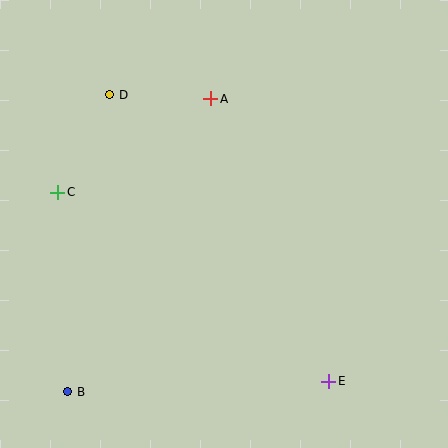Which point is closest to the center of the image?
Point A at (211, 99) is closest to the center.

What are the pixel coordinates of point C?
Point C is at (58, 192).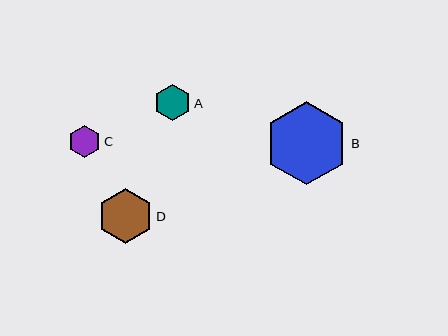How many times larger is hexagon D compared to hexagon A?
Hexagon D is approximately 1.5 times the size of hexagon A.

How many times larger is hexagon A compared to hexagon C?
Hexagon A is approximately 1.1 times the size of hexagon C.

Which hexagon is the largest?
Hexagon B is the largest with a size of approximately 83 pixels.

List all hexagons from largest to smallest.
From largest to smallest: B, D, A, C.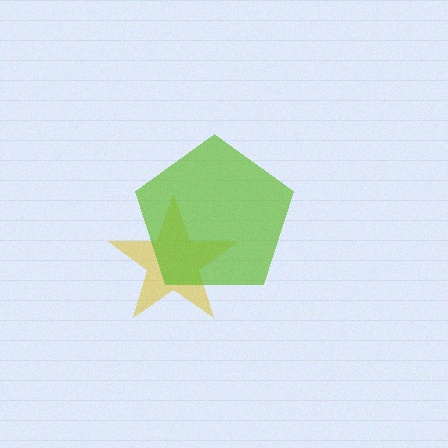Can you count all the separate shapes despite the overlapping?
Yes, there are 2 separate shapes.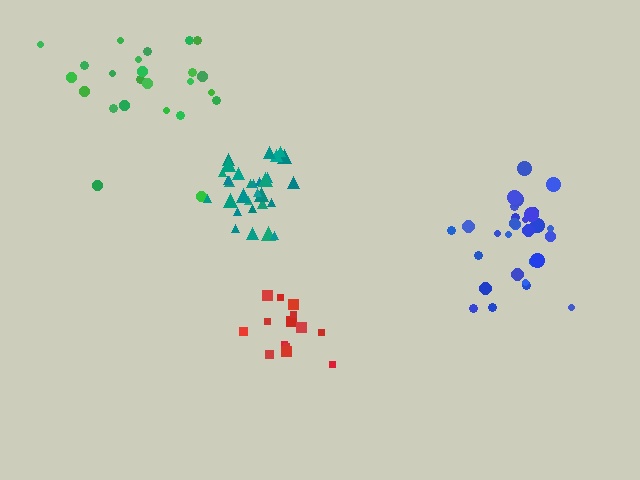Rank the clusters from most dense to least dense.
teal, red, blue, green.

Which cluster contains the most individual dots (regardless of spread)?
Teal (31).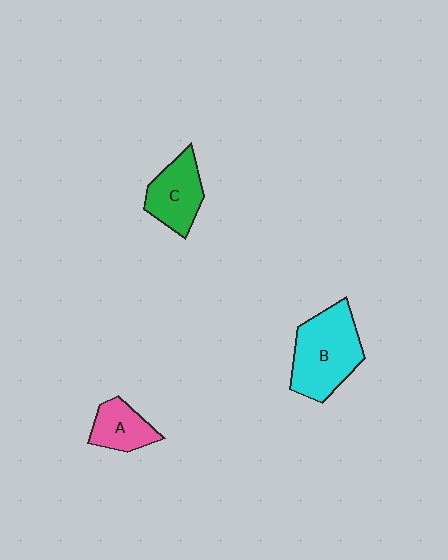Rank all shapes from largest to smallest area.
From largest to smallest: B (cyan), C (green), A (pink).